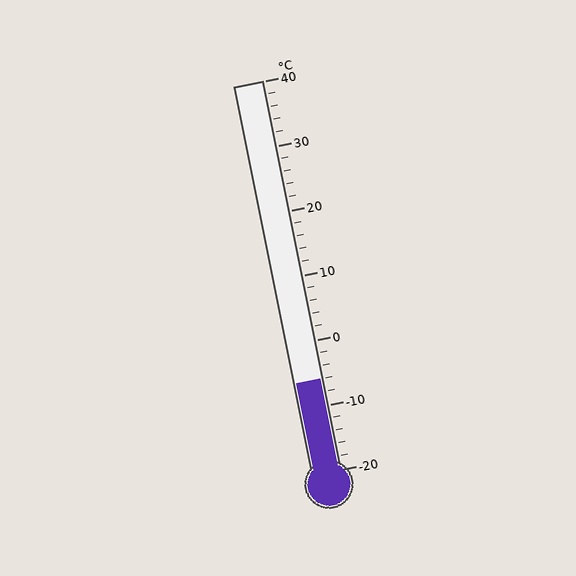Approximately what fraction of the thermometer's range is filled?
The thermometer is filled to approximately 25% of its range.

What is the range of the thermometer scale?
The thermometer scale ranges from -20°C to 40°C.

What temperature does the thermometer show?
The thermometer shows approximately -6°C.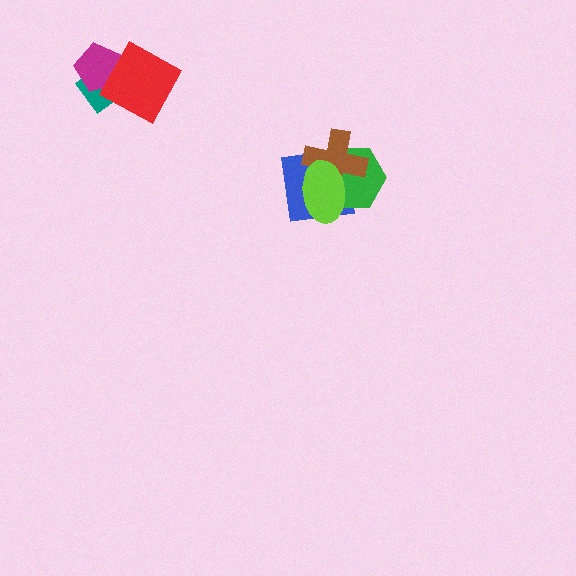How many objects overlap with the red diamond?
2 objects overlap with the red diamond.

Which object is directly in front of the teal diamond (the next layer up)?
The magenta pentagon is directly in front of the teal diamond.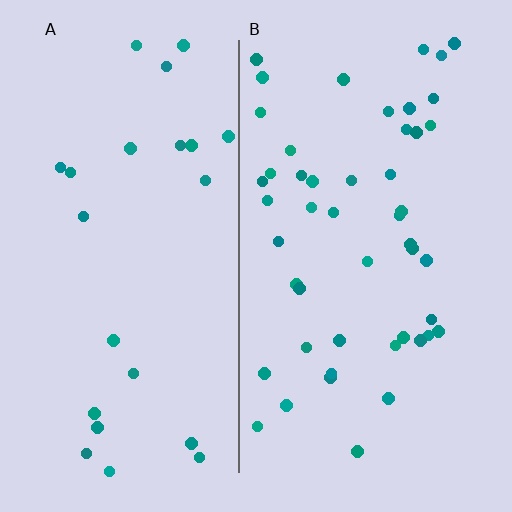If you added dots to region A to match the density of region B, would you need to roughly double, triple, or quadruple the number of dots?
Approximately double.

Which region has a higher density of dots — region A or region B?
B (the right).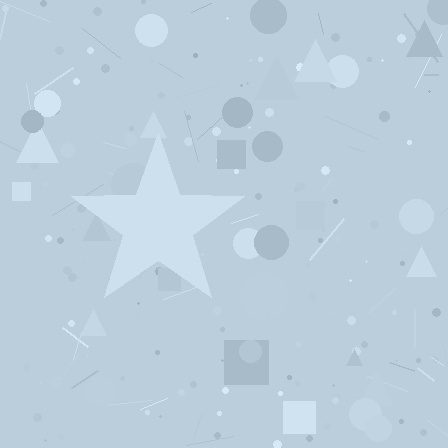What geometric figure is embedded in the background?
A star is embedded in the background.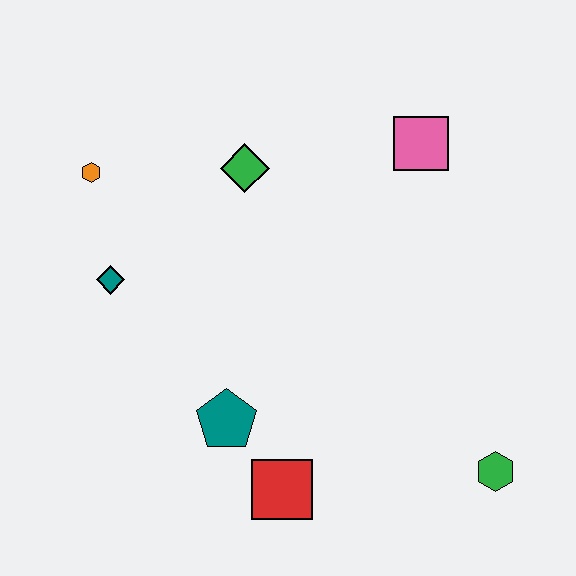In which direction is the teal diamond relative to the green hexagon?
The teal diamond is to the left of the green hexagon.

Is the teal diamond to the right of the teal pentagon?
No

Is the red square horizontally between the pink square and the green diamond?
Yes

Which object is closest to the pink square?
The green diamond is closest to the pink square.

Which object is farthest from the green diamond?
The green hexagon is farthest from the green diamond.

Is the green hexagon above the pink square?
No